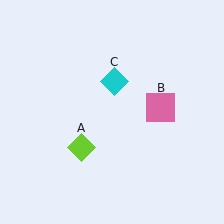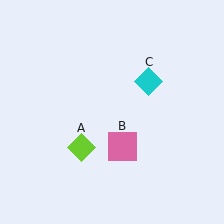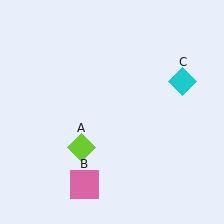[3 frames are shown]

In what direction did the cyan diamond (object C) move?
The cyan diamond (object C) moved right.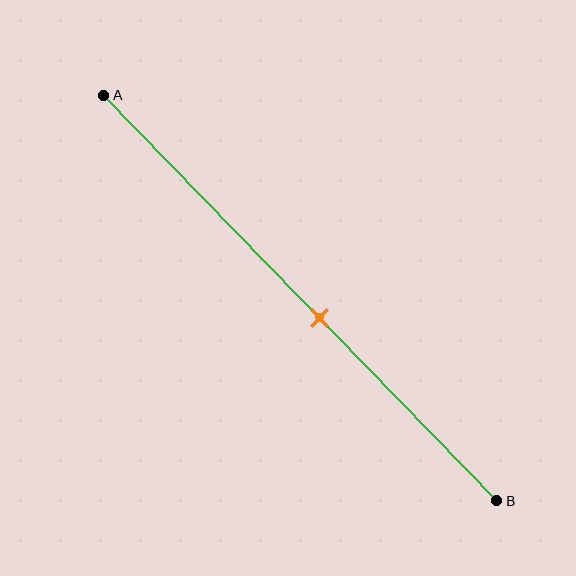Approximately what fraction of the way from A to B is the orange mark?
The orange mark is approximately 55% of the way from A to B.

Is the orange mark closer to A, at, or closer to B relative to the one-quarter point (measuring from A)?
The orange mark is closer to point B than the one-quarter point of segment AB.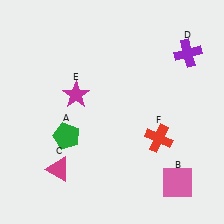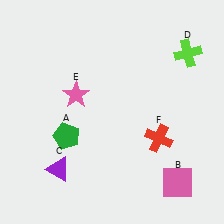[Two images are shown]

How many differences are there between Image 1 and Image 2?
There are 3 differences between the two images.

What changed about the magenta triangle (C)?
In Image 1, C is magenta. In Image 2, it changed to purple.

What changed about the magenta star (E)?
In Image 1, E is magenta. In Image 2, it changed to pink.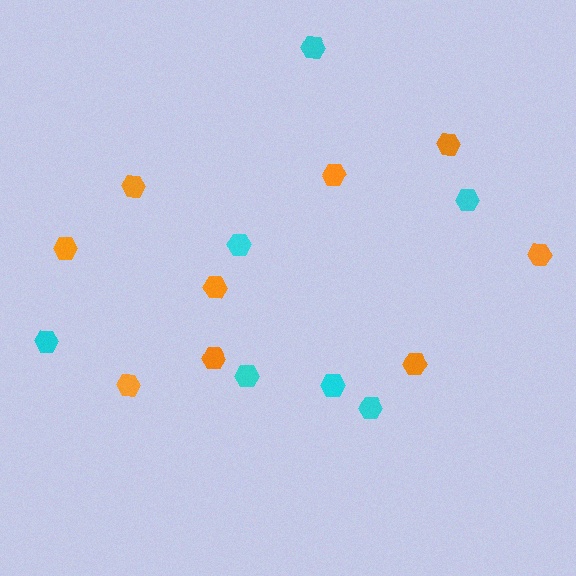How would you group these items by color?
There are 2 groups: one group of orange hexagons (9) and one group of cyan hexagons (7).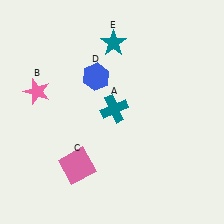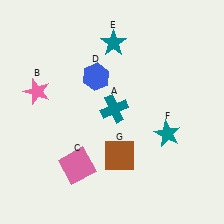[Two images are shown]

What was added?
A teal star (F), a brown square (G) were added in Image 2.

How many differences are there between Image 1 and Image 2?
There are 2 differences between the two images.